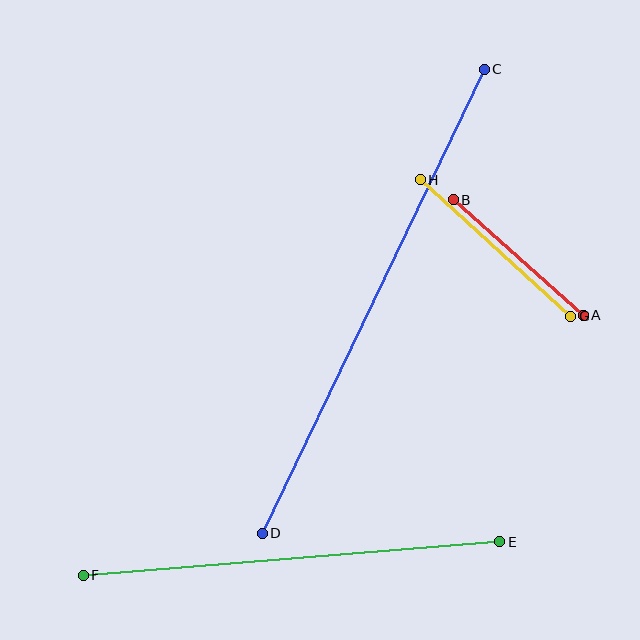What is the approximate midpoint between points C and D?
The midpoint is at approximately (373, 301) pixels.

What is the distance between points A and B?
The distance is approximately 174 pixels.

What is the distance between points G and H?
The distance is approximately 203 pixels.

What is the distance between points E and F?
The distance is approximately 418 pixels.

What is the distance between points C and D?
The distance is approximately 515 pixels.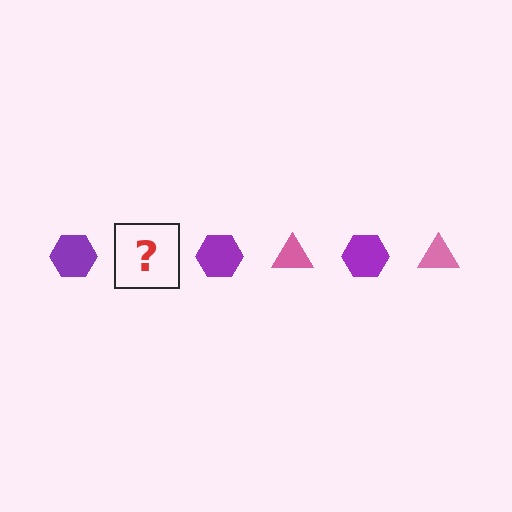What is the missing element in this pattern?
The missing element is a pink triangle.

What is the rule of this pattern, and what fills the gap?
The rule is that the pattern alternates between purple hexagon and pink triangle. The gap should be filled with a pink triangle.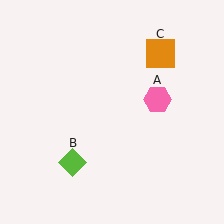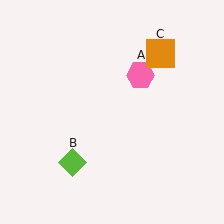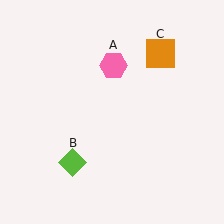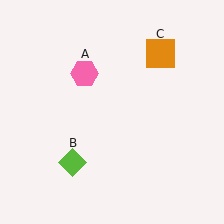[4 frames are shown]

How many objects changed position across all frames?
1 object changed position: pink hexagon (object A).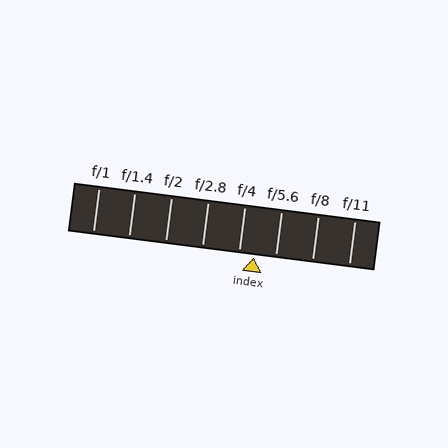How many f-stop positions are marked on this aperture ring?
There are 8 f-stop positions marked.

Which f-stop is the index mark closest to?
The index mark is closest to f/4.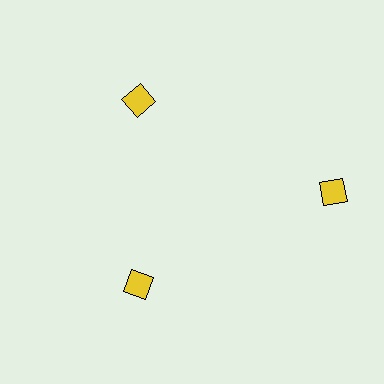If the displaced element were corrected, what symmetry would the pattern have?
It would have 3-fold rotational symmetry — the pattern would map onto itself every 120 degrees.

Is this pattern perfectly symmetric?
No. The 3 yellow diamonds are arranged in a ring, but one element near the 3 o'clock position is pushed outward from the center, breaking the 3-fold rotational symmetry.